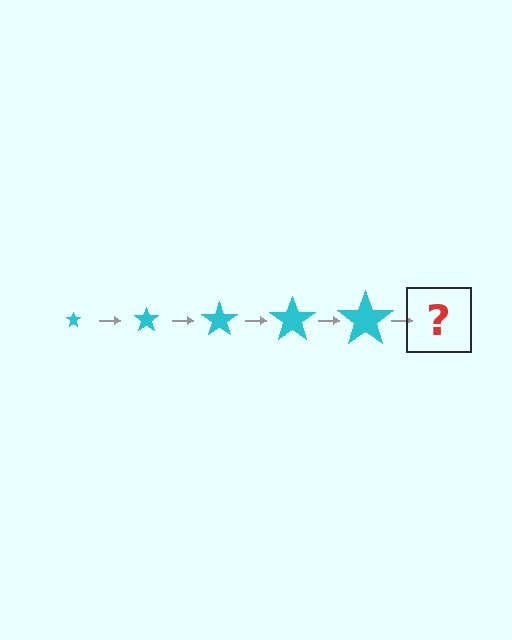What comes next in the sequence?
The next element should be a cyan star, larger than the previous one.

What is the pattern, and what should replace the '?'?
The pattern is that the star gets progressively larger each step. The '?' should be a cyan star, larger than the previous one.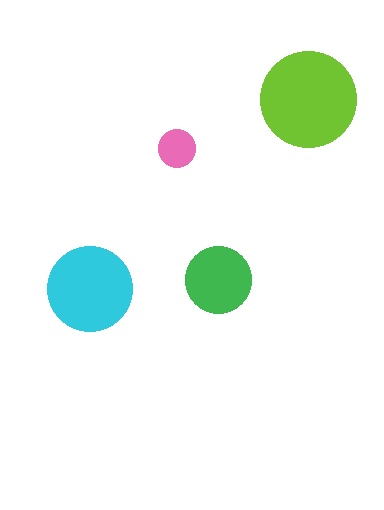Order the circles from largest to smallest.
the lime one, the cyan one, the green one, the pink one.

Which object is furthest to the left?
The cyan circle is leftmost.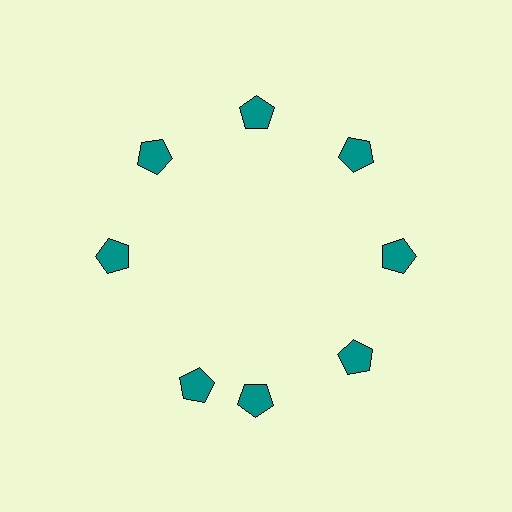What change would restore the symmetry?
The symmetry would be restored by rotating it back into even spacing with its neighbors so that all 8 pentagons sit at equal angles and equal distance from the center.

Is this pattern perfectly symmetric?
No. The 8 teal pentagons are arranged in a ring, but one element near the 8 o'clock position is rotated out of alignment along the ring, breaking the 8-fold rotational symmetry.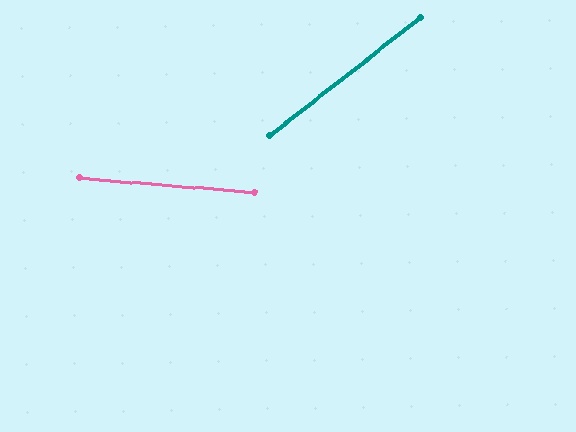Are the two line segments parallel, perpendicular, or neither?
Neither parallel nor perpendicular — they differ by about 43°.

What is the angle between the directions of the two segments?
Approximately 43 degrees.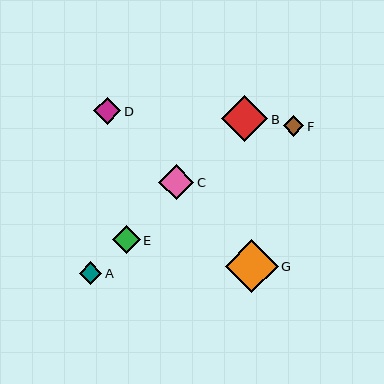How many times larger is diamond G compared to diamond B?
Diamond G is approximately 1.2 times the size of diamond B.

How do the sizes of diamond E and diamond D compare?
Diamond E and diamond D are approximately the same size.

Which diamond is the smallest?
Diamond F is the smallest with a size of approximately 21 pixels.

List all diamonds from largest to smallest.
From largest to smallest: G, B, C, E, D, A, F.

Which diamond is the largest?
Diamond G is the largest with a size of approximately 53 pixels.